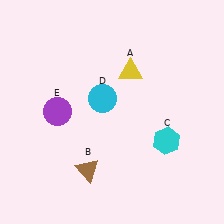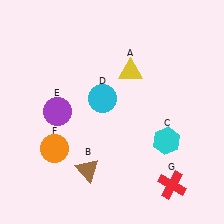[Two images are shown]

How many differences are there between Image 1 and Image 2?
There are 2 differences between the two images.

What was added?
An orange circle (F), a red cross (G) were added in Image 2.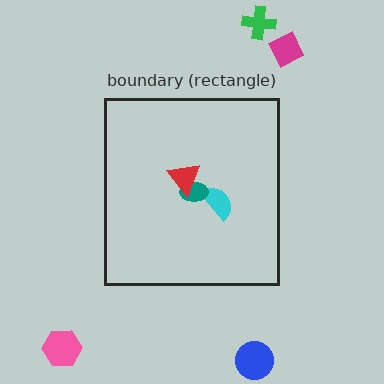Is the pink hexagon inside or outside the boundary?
Outside.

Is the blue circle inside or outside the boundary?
Outside.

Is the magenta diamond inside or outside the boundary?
Outside.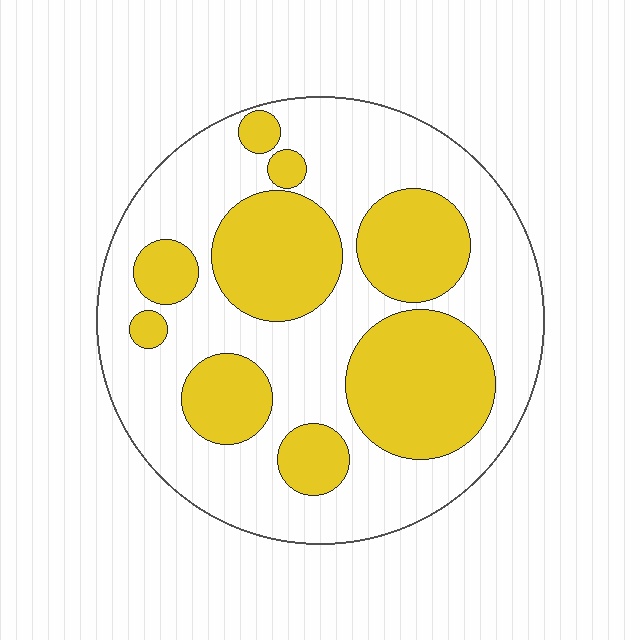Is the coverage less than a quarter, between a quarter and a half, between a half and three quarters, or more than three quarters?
Between a quarter and a half.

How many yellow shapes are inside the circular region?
9.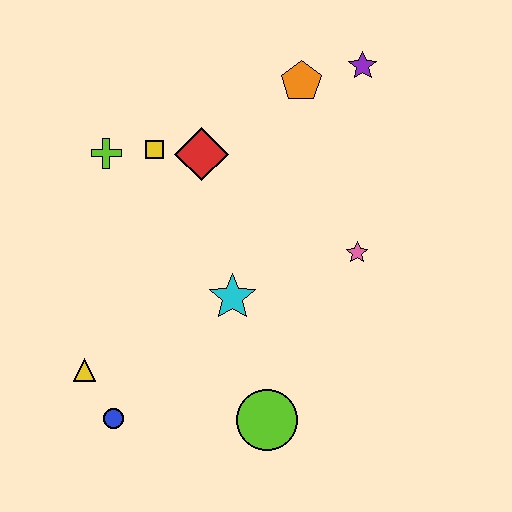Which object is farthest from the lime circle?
The purple star is farthest from the lime circle.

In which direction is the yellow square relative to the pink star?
The yellow square is to the left of the pink star.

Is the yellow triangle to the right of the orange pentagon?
No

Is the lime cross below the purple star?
Yes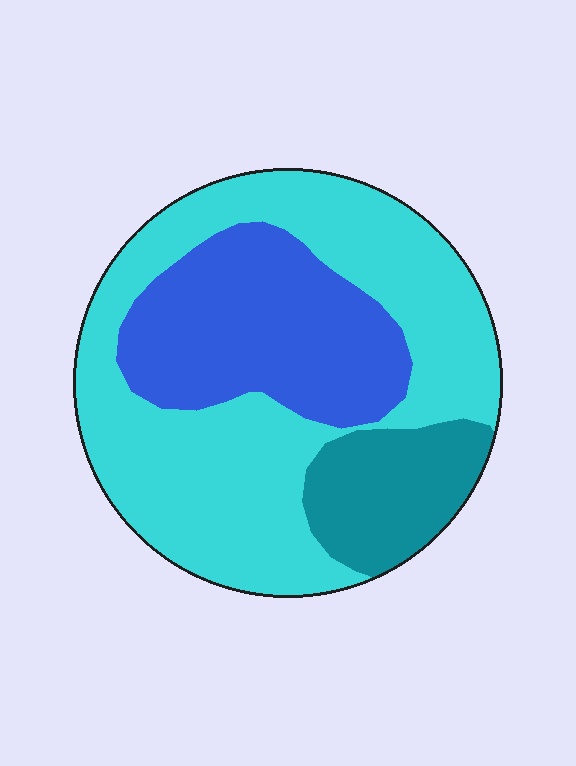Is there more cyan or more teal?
Cyan.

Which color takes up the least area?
Teal, at roughly 15%.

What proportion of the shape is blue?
Blue covers 29% of the shape.